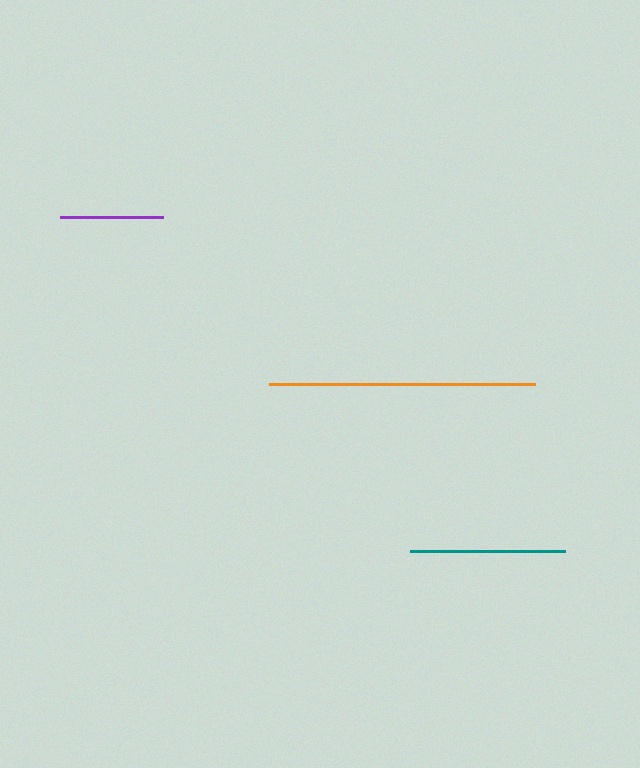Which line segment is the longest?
The orange line is the longest at approximately 266 pixels.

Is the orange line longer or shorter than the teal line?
The orange line is longer than the teal line.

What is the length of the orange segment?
The orange segment is approximately 266 pixels long.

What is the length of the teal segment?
The teal segment is approximately 155 pixels long.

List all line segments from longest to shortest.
From longest to shortest: orange, teal, purple.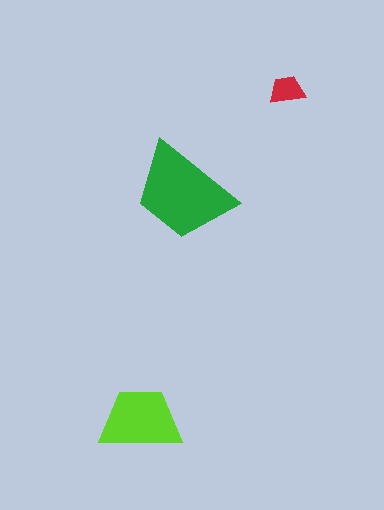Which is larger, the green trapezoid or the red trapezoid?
The green one.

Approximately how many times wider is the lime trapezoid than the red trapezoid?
About 2.5 times wider.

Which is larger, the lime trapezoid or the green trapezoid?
The green one.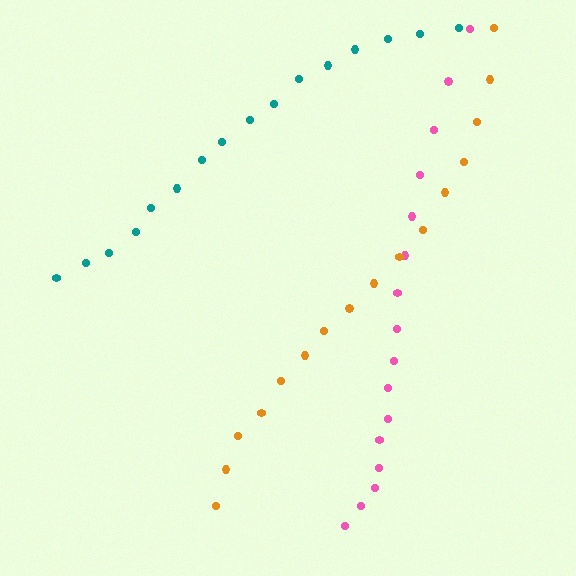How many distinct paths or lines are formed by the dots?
There are 3 distinct paths.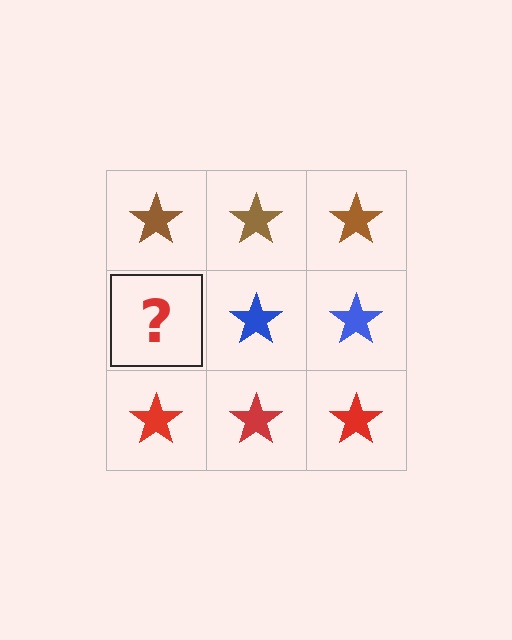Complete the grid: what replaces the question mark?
The question mark should be replaced with a blue star.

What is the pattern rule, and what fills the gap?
The rule is that each row has a consistent color. The gap should be filled with a blue star.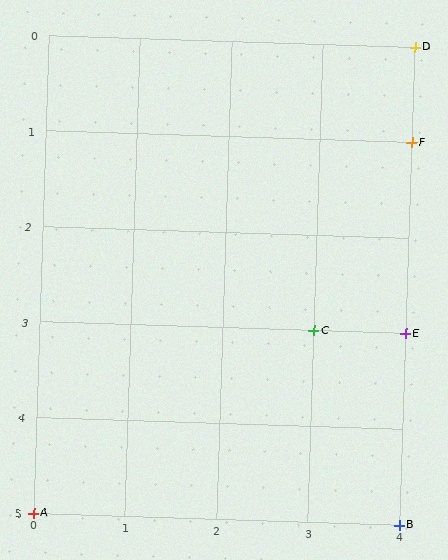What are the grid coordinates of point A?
Point A is at grid coordinates (0, 5).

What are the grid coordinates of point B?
Point B is at grid coordinates (4, 5).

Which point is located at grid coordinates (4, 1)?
Point F is at (4, 1).